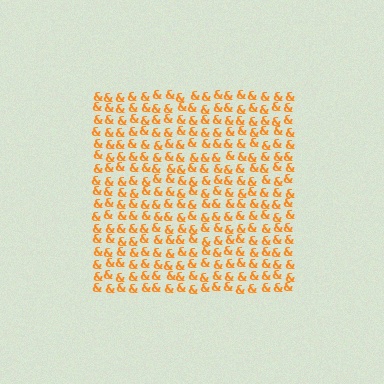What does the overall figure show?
The overall figure shows a square.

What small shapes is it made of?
It is made of small ampersands.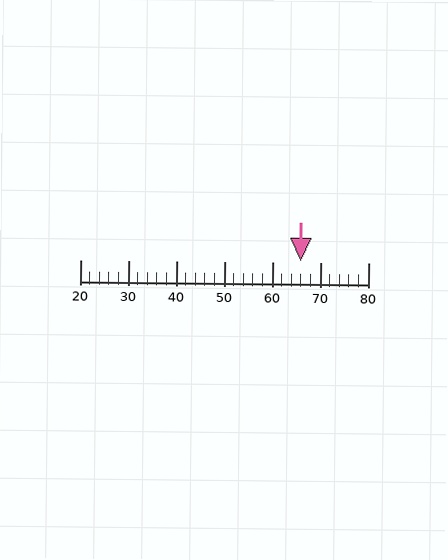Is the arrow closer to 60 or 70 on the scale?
The arrow is closer to 70.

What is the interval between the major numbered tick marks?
The major tick marks are spaced 10 units apart.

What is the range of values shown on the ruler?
The ruler shows values from 20 to 80.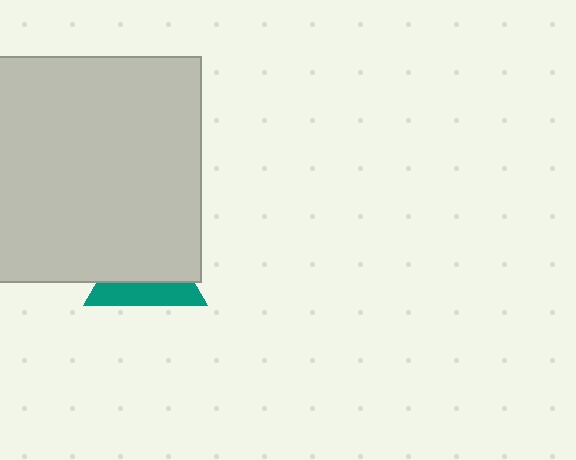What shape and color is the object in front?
The object in front is a light gray square.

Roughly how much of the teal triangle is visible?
A small part of it is visible (roughly 37%).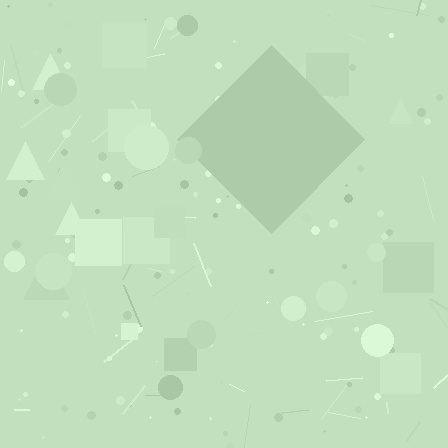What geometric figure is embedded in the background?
A diamond is embedded in the background.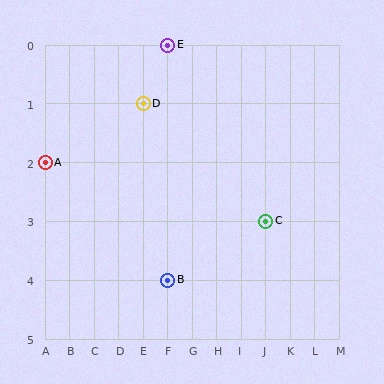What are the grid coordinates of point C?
Point C is at grid coordinates (J, 3).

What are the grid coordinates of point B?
Point B is at grid coordinates (F, 4).